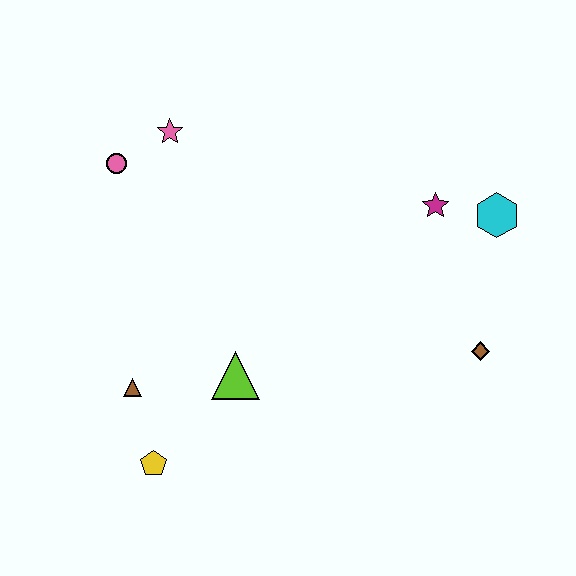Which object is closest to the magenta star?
The cyan hexagon is closest to the magenta star.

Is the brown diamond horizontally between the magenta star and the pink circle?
No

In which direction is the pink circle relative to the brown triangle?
The pink circle is above the brown triangle.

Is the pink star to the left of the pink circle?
No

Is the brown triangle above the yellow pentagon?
Yes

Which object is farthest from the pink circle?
The brown diamond is farthest from the pink circle.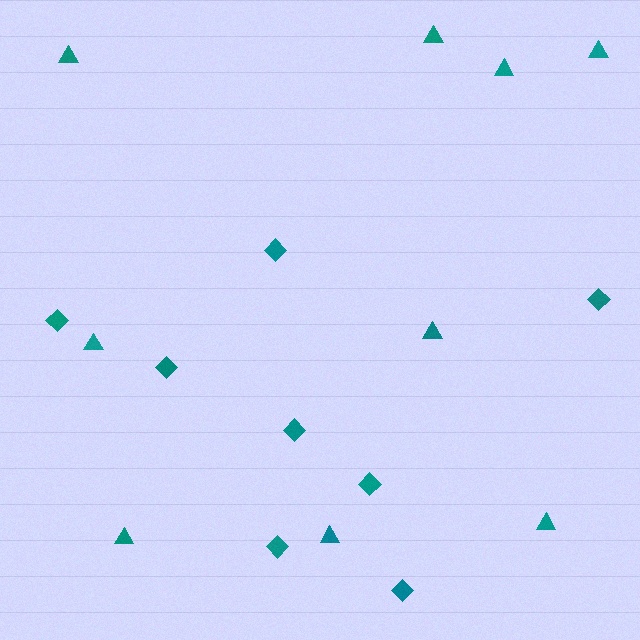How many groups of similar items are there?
There are 2 groups: one group of diamonds (8) and one group of triangles (9).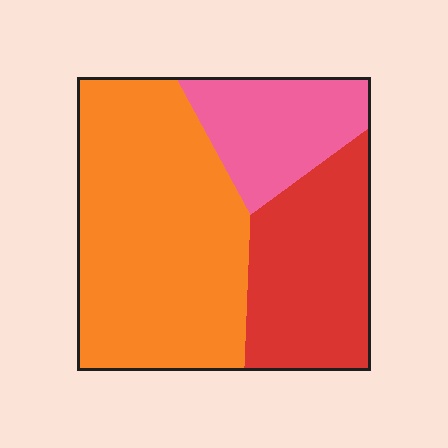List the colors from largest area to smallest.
From largest to smallest: orange, red, pink.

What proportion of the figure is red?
Red takes up about one quarter (1/4) of the figure.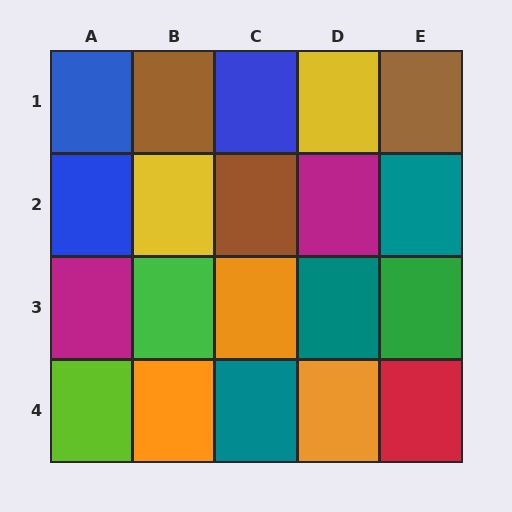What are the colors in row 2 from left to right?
Blue, yellow, brown, magenta, teal.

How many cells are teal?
3 cells are teal.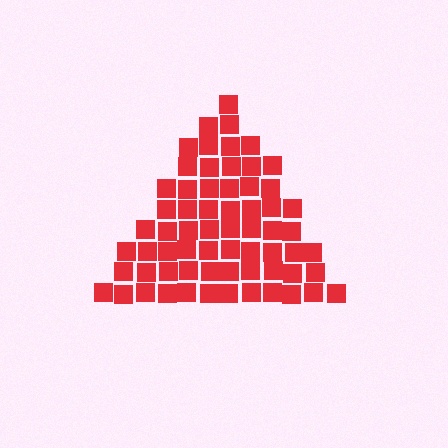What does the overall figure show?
The overall figure shows a triangle.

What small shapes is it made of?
It is made of small squares.